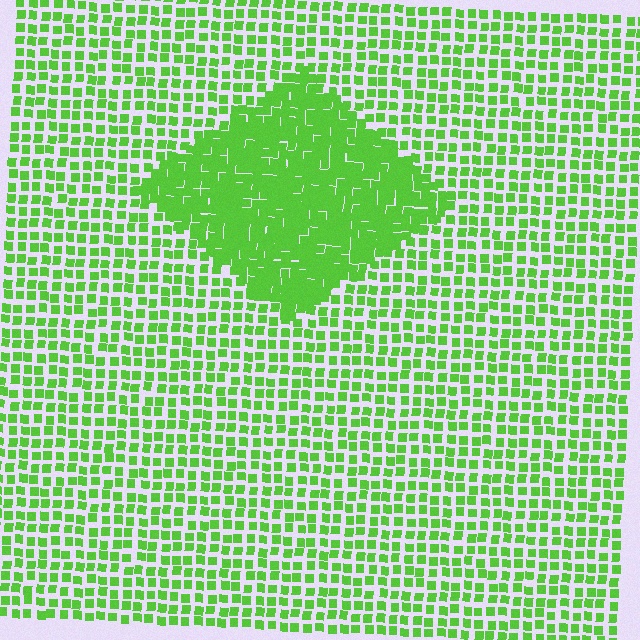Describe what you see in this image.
The image contains small lime elements arranged at two different densities. A diamond-shaped region is visible where the elements are more densely packed than the surrounding area.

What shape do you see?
I see a diamond.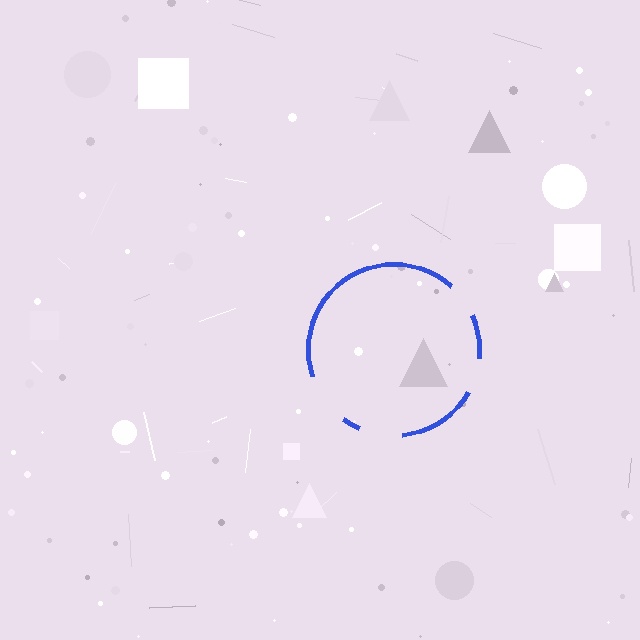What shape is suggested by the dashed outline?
The dashed outline suggests a circle.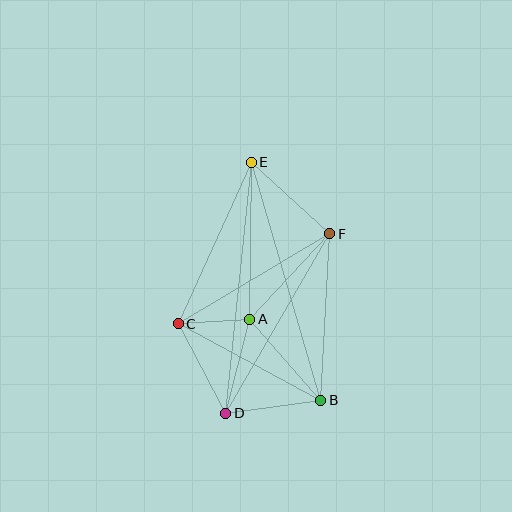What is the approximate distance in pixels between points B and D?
The distance between B and D is approximately 96 pixels.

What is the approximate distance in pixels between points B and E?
The distance between B and E is approximately 248 pixels.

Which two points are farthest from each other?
Points D and E are farthest from each other.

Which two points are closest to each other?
Points A and C are closest to each other.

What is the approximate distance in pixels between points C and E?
The distance between C and E is approximately 177 pixels.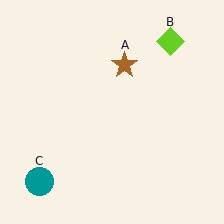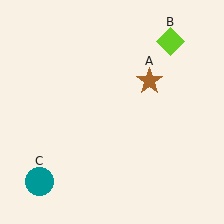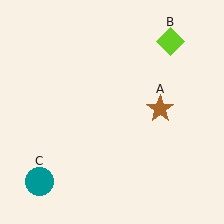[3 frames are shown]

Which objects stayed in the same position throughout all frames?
Lime diamond (object B) and teal circle (object C) remained stationary.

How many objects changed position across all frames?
1 object changed position: brown star (object A).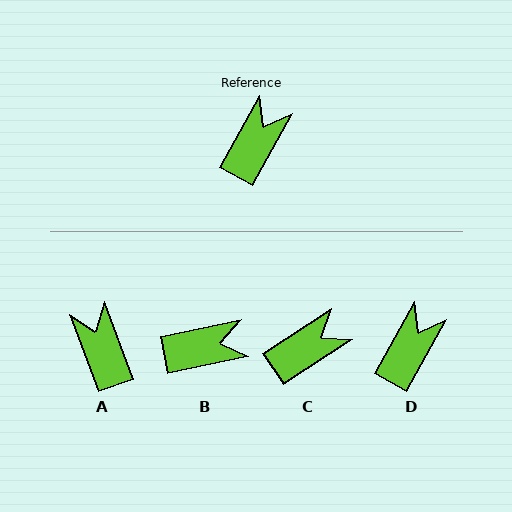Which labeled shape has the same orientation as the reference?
D.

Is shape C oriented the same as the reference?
No, it is off by about 28 degrees.